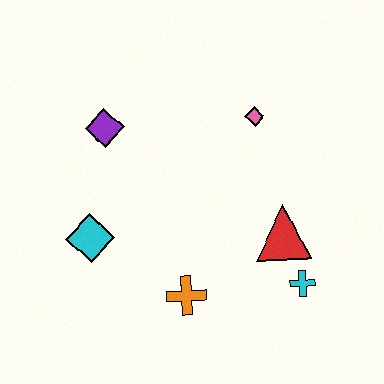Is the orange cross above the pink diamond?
No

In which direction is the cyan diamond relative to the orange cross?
The cyan diamond is to the left of the orange cross.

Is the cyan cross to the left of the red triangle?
No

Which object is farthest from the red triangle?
The purple diamond is farthest from the red triangle.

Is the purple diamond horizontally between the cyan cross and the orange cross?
No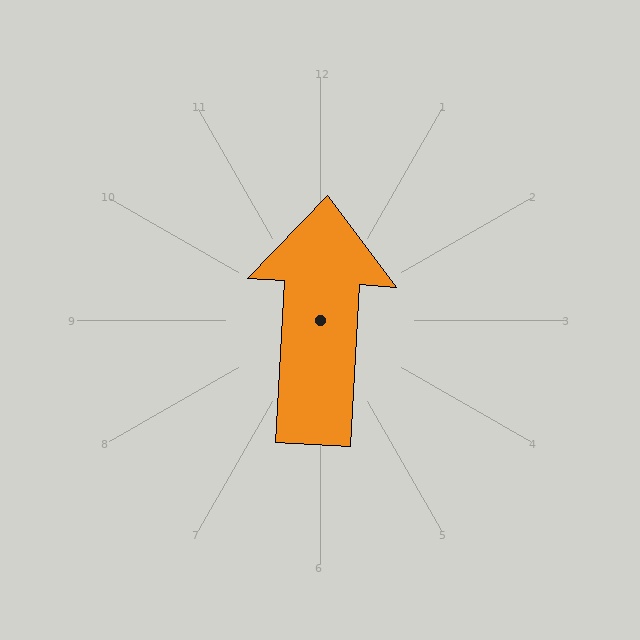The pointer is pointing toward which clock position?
Roughly 12 o'clock.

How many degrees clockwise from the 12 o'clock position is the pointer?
Approximately 3 degrees.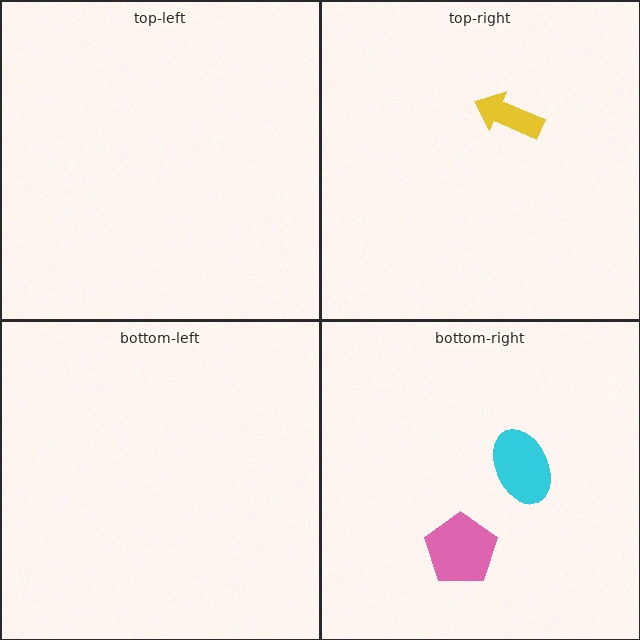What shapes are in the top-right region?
The yellow arrow.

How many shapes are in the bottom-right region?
2.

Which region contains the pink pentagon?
The bottom-right region.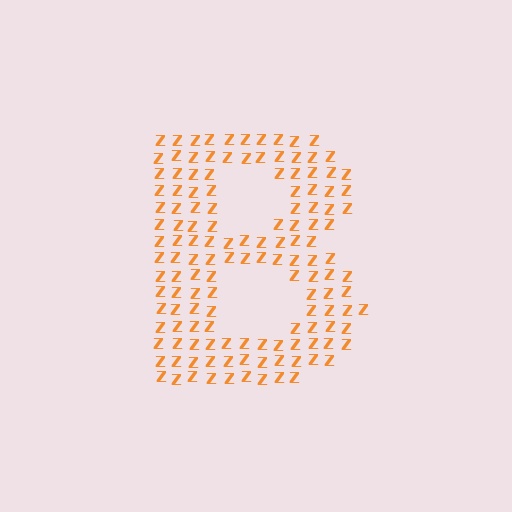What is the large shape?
The large shape is the letter B.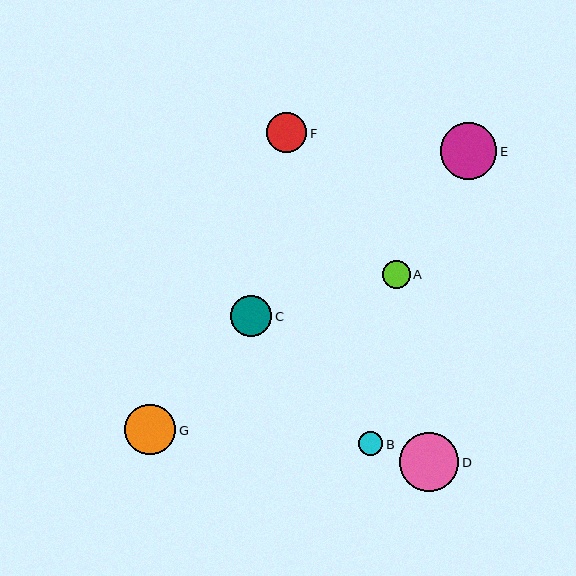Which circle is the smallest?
Circle B is the smallest with a size of approximately 24 pixels.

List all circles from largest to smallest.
From largest to smallest: D, E, G, C, F, A, B.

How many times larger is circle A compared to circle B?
Circle A is approximately 1.2 times the size of circle B.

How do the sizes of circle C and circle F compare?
Circle C and circle F are approximately the same size.